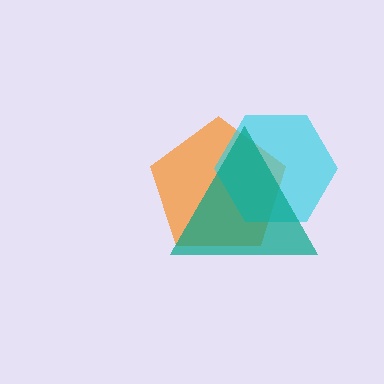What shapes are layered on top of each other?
The layered shapes are: an orange pentagon, a cyan hexagon, a teal triangle.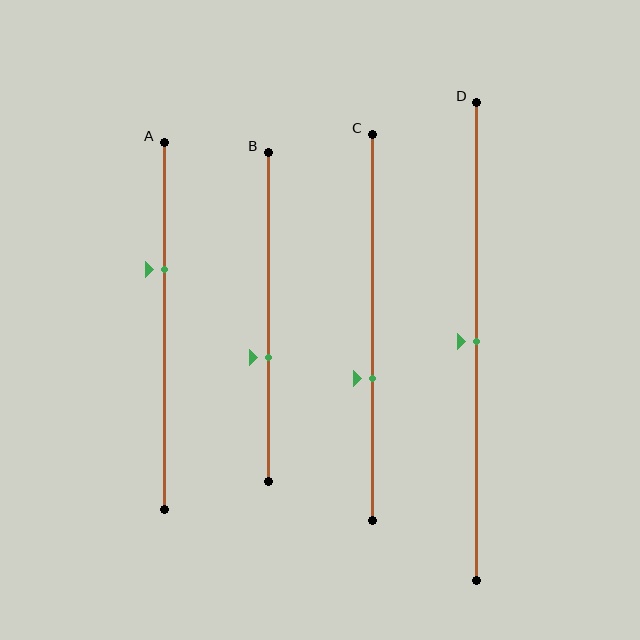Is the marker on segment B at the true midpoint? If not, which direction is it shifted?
No, the marker on segment B is shifted downward by about 12% of the segment length.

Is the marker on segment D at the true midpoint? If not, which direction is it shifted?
Yes, the marker on segment D is at the true midpoint.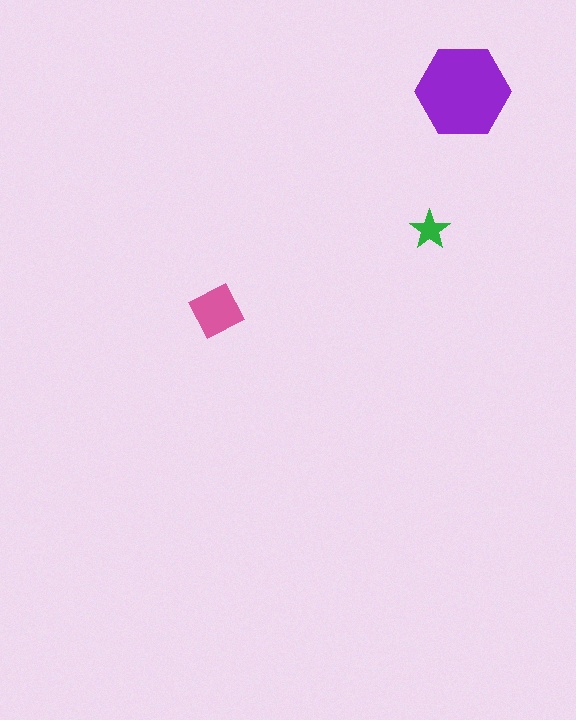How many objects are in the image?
There are 3 objects in the image.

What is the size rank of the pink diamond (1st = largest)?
2nd.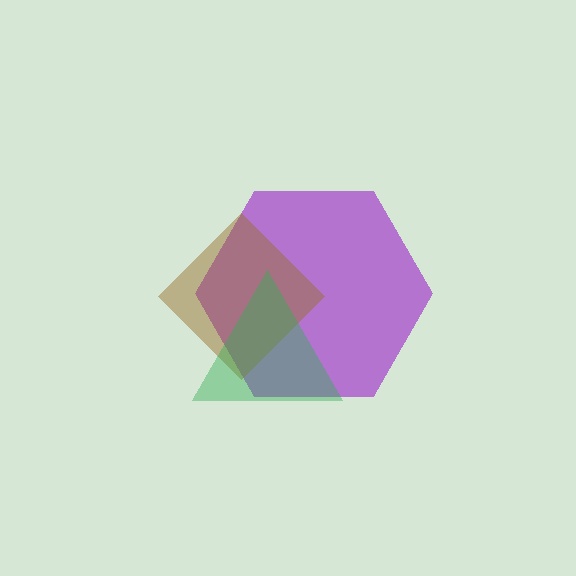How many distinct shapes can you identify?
There are 3 distinct shapes: a purple hexagon, a brown diamond, a green triangle.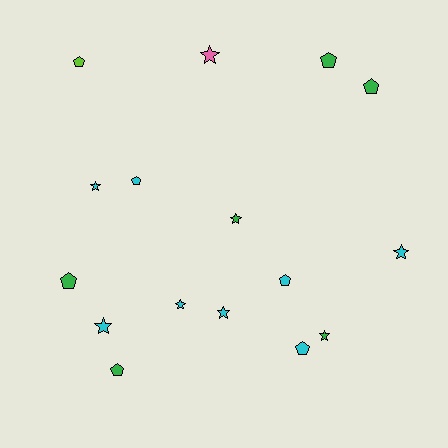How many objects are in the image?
There are 16 objects.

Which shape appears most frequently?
Pentagon, with 8 objects.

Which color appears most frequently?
Cyan, with 8 objects.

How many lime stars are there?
There are no lime stars.